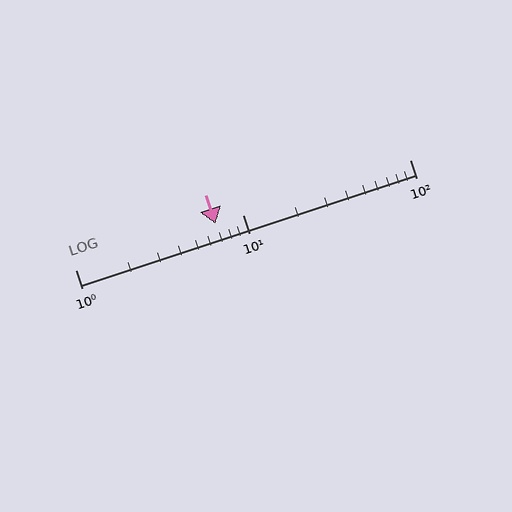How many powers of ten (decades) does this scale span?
The scale spans 2 decades, from 1 to 100.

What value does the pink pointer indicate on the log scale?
The pointer indicates approximately 6.9.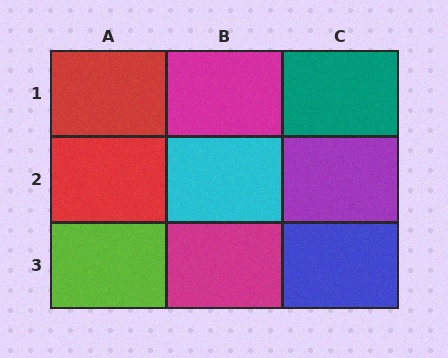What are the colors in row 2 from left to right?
Red, cyan, purple.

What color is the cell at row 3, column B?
Magenta.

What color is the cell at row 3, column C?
Blue.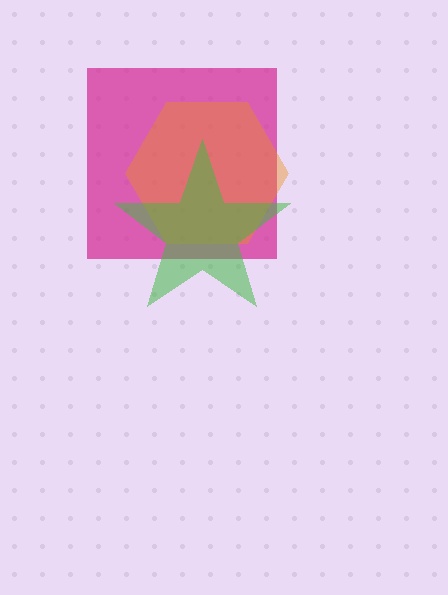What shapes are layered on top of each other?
The layered shapes are: a magenta square, an orange hexagon, a green star.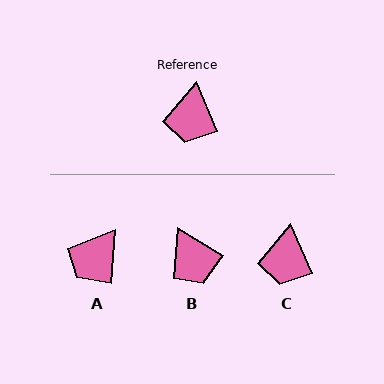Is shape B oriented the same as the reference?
No, it is off by about 35 degrees.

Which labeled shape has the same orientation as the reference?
C.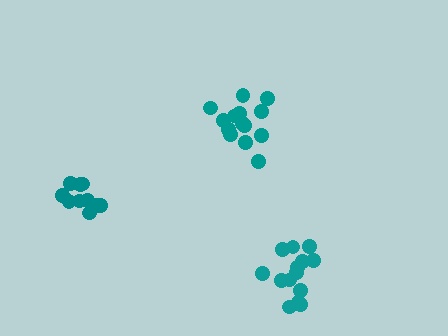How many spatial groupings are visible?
There are 3 spatial groupings.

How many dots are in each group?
Group 1: 14 dots, Group 2: 10 dots, Group 3: 14 dots (38 total).